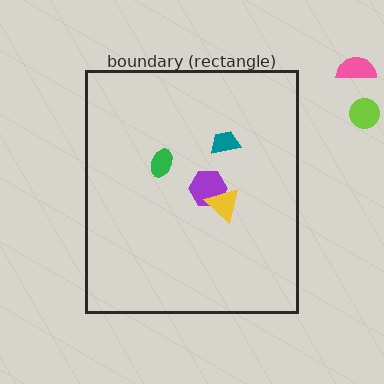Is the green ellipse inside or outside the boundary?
Inside.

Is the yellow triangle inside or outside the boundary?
Inside.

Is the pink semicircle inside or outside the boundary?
Outside.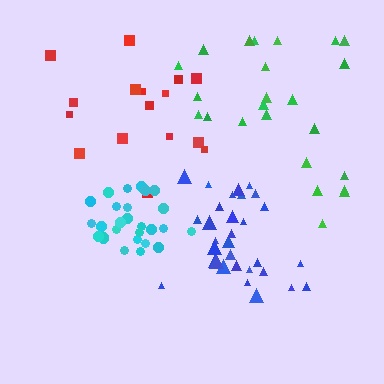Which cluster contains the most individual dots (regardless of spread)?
Blue (32).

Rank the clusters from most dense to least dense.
cyan, blue, red, green.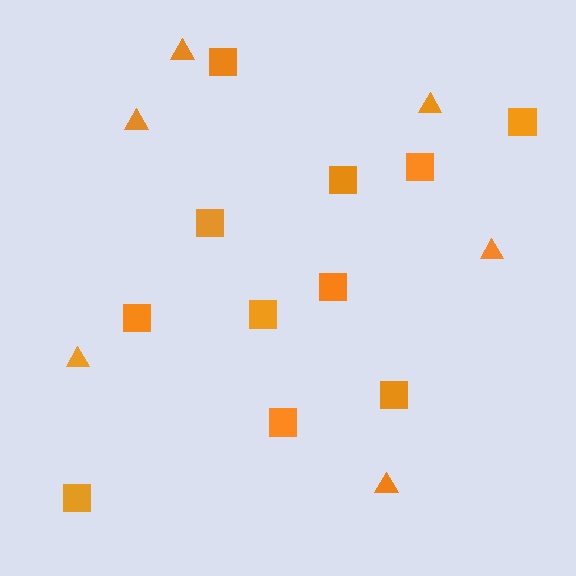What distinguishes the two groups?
There are 2 groups: one group of triangles (6) and one group of squares (11).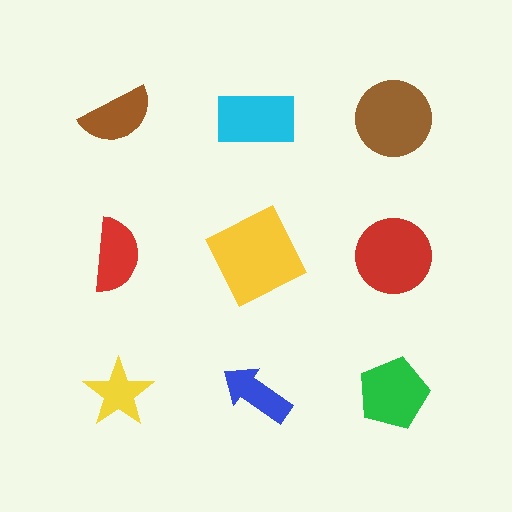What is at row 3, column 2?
A blue arrow.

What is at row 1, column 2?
A cyan rectangle.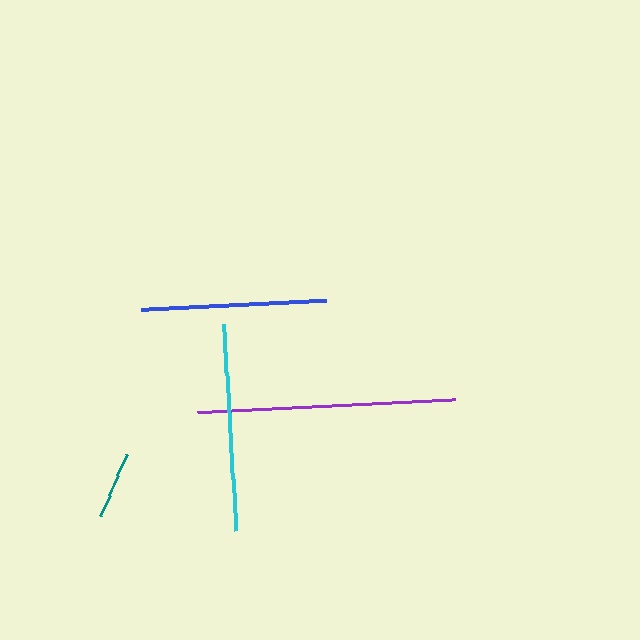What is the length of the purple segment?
The purple segment is approximately 258 pixels long.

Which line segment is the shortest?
The teal line is the shortest at approximately 67 pixels.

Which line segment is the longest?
The purple line is the longest at approximately 258 pixels.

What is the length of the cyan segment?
The cyan segment is approximately 207 pixels long.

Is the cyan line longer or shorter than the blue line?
The cyan line is longer than the blue line.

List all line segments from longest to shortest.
From longest to shortest: purple, cyan, blue, teal.